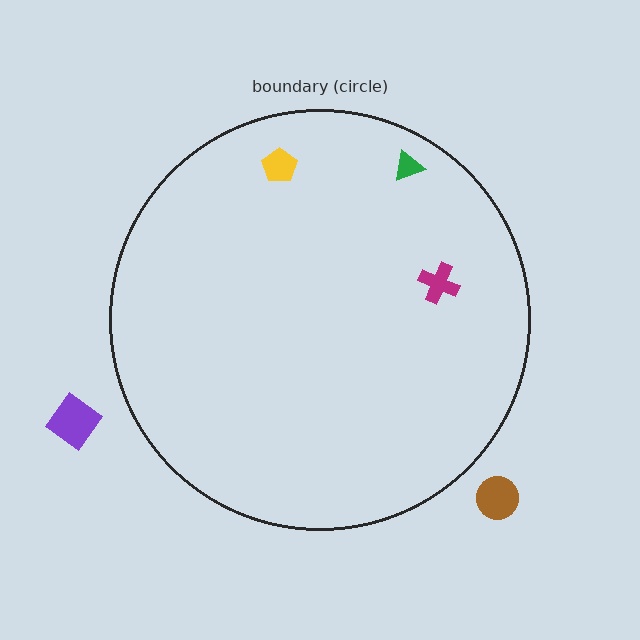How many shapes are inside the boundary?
3 inside, 2 outside.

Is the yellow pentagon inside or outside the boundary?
Inside.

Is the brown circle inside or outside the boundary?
Outside.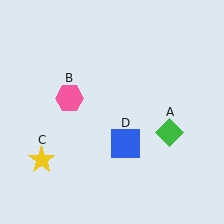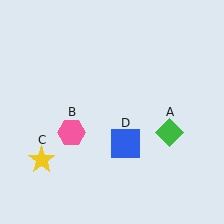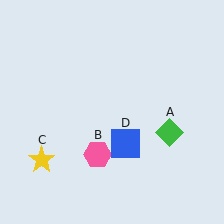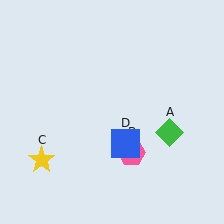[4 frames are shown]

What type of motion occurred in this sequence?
The pink hexagon (object B) rotated counterclockwise around the center of the scene.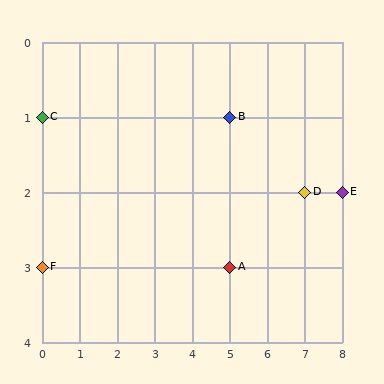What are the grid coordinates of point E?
Point E is at grid coordinates (8, 2).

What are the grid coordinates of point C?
Point C is at grid coordinates (0, 1).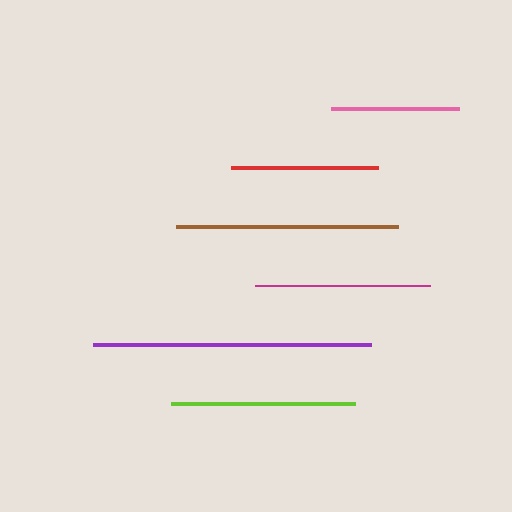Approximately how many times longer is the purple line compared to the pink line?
The purple line is approximately 2.2 times the length of the pink line.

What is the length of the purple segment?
The purple segment is approximately 278 pixels long.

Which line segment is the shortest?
The pink line is the shortest at approximately 127 pixels.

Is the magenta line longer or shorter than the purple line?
The purple line is longer than the magenta line.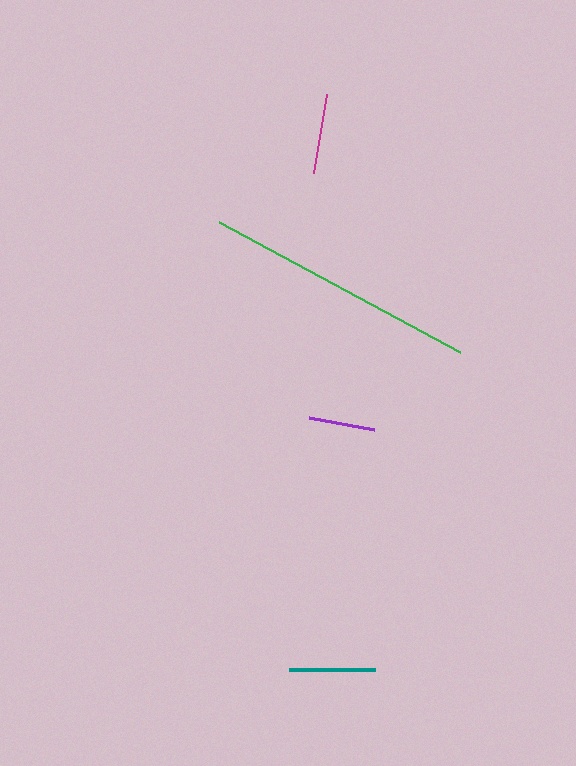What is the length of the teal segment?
The teal segment is approximately 86 pixels long.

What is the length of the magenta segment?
The magenta segment is approximately 80 pixels long.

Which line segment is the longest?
The green line is the longest at approximately 274 pixels.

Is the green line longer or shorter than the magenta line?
The green line is longer than the magenta line.